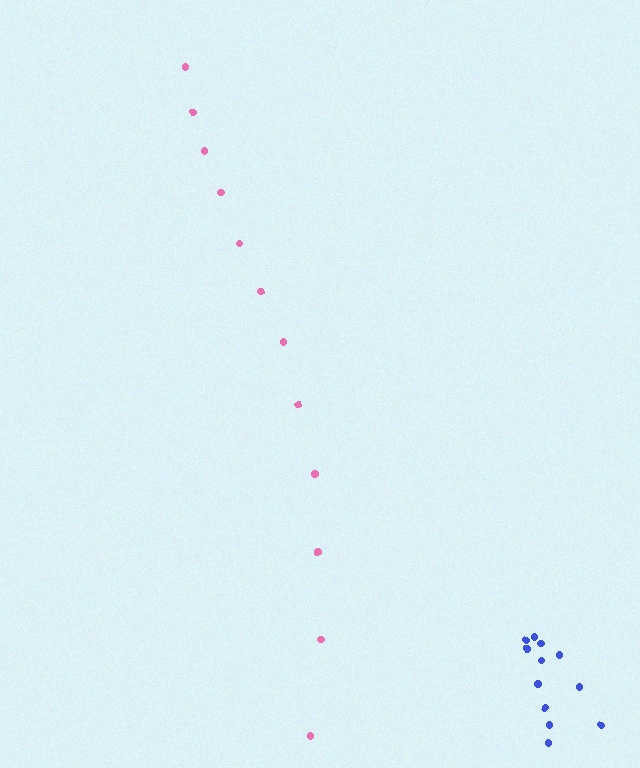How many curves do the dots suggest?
There are 2 distinct paths.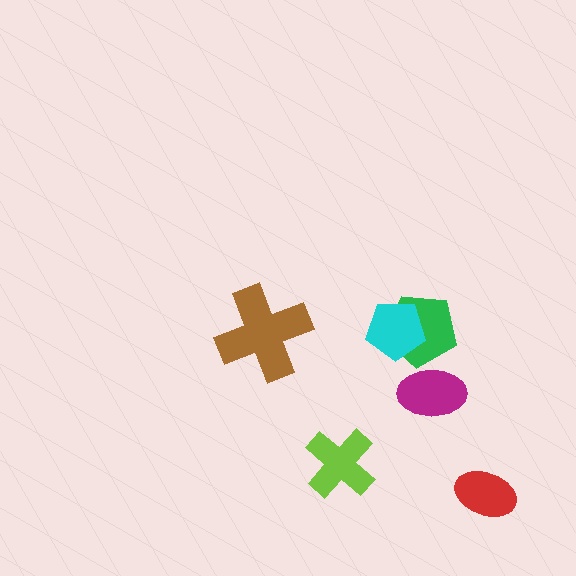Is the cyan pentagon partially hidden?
No, no other shape covers it.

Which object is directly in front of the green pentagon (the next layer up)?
The cyan pentagon is directly in front of the green pentagon.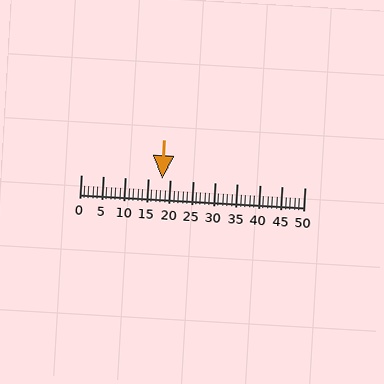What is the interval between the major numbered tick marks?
The major tick marks are spaced 5 units apart.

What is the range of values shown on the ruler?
The ruler shows values from 0 to 50.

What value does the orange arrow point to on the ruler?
The orange arrow points to approximately 18.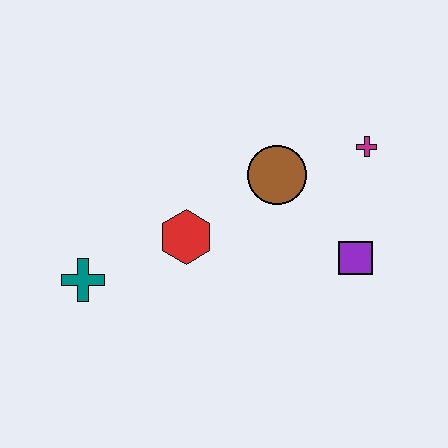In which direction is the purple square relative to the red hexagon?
The purple square is to the right of the red hexagon.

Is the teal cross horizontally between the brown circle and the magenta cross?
No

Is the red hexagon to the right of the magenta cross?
No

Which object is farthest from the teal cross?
The magenta cross is farthest from the teal cross.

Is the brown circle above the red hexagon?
Yes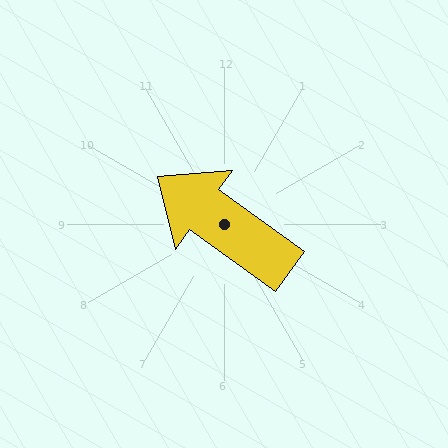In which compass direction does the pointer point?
Northwest.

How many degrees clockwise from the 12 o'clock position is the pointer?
Approximately 306 degrees.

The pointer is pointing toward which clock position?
Roughly 10 o'clock.